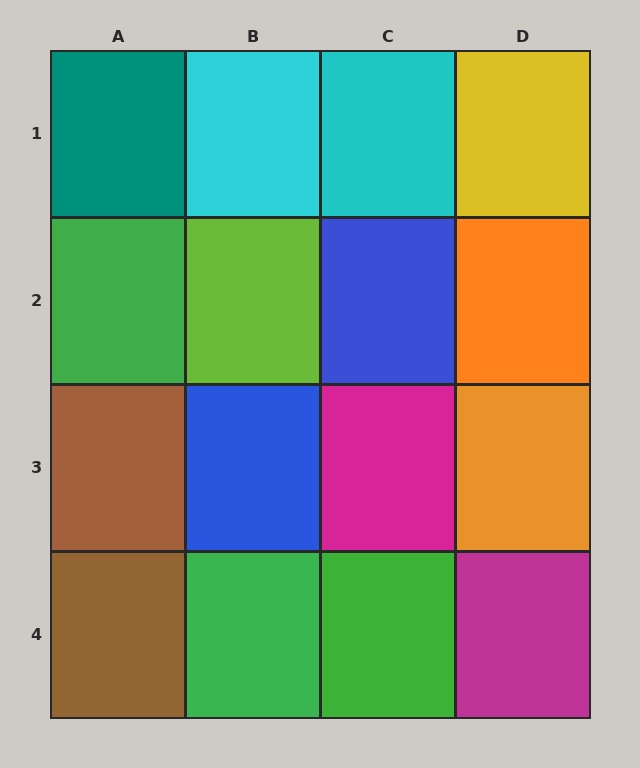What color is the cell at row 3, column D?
Orange.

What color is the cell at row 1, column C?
Cyan.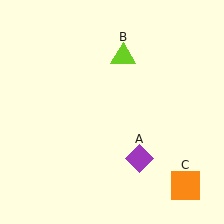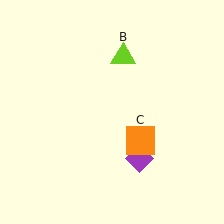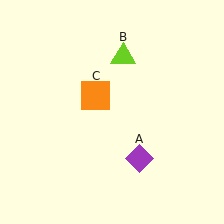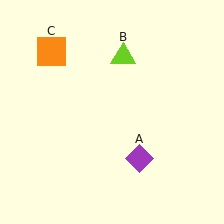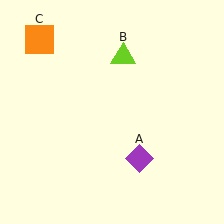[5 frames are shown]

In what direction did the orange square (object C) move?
The orange square (object C) moved up and to the left.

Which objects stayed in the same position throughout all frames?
Purple diamond (object A) and lime triangle (object B) remained stationary.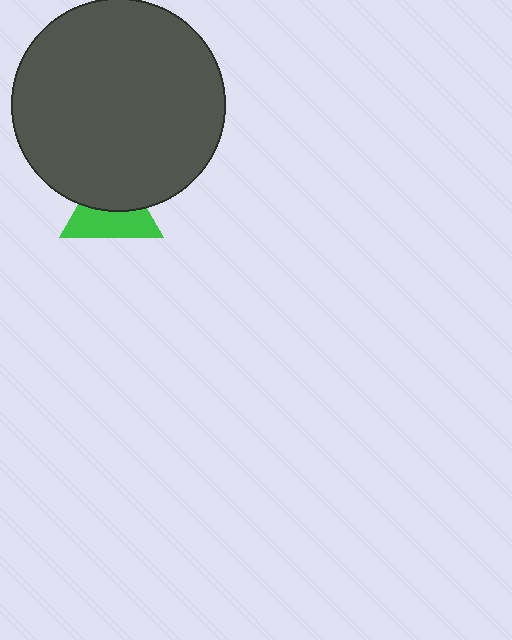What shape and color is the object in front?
The object in front is a dark gray circle.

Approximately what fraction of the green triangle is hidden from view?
Roughly 48% of the green triangle is hidden behind the dark gray circle.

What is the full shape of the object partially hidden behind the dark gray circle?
The partially hidden object is a green triangle.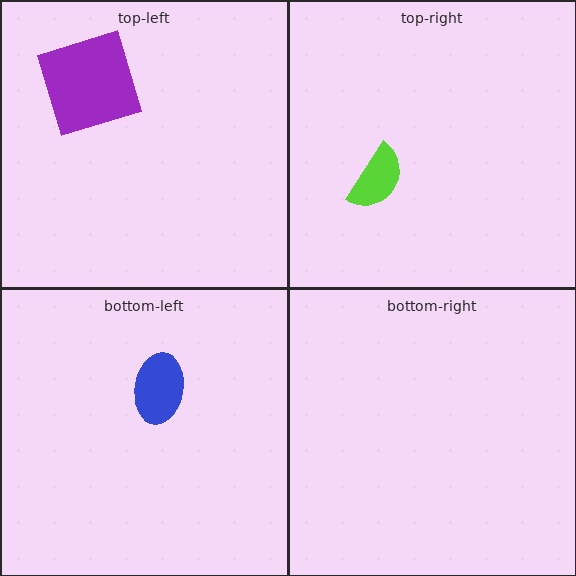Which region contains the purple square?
The top-left region.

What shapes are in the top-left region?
The purple square.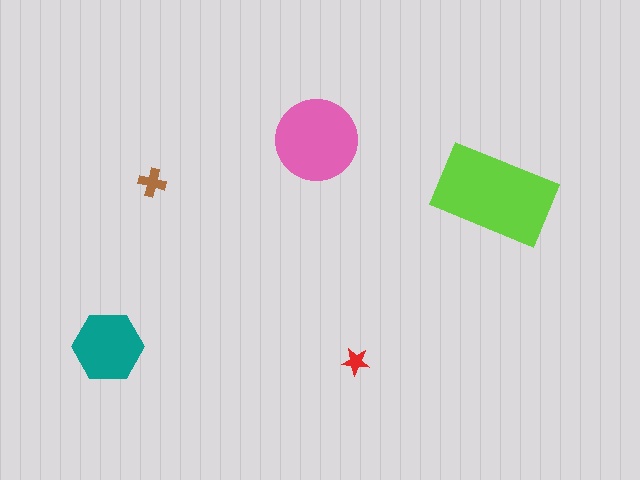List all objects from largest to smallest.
The lime rectangle, the pink circle, the teal hexagon, the brown cross, the red star.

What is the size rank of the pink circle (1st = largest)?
2nd.